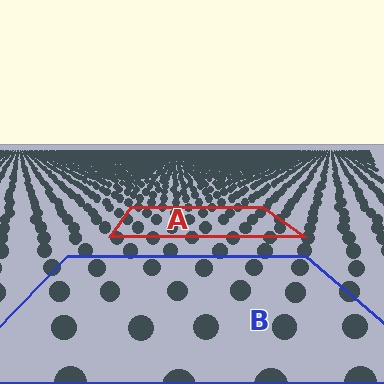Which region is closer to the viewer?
Region B is closer. The texture elements there are larger and more spread out.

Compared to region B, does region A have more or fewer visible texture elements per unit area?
Region A has more texture elements per unit area — they are packed more densely because it is farther away.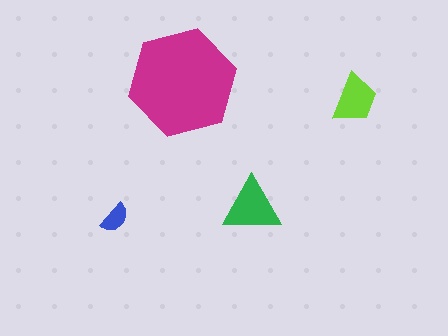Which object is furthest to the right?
The lime trapezoid is rightmost.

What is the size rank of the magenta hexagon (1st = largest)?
1st.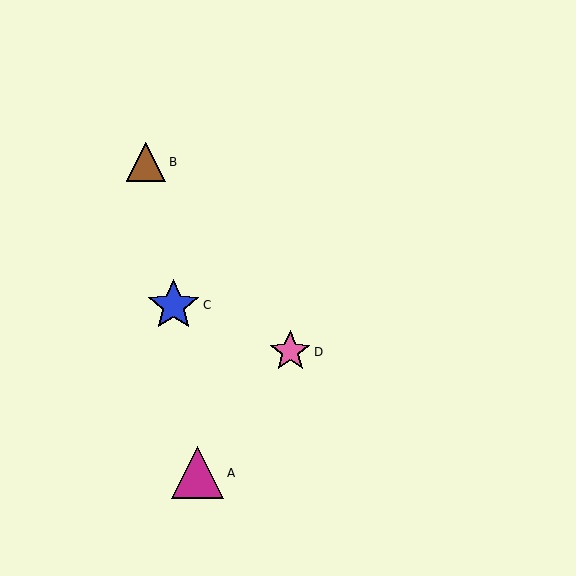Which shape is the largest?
The blue star (labeled C) is the largest.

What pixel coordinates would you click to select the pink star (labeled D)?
Click at (290, 352) to select the pink star D.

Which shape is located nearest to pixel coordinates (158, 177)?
The brown triangle (labeled B) at (146, 162) is nearest to that location.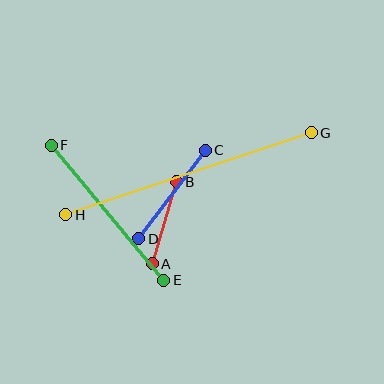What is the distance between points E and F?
The distance is approximately 175 pixels.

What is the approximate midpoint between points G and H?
The midpoint is at approximately (188, 174) pixels.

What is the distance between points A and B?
The distance is approximately 86 pixels.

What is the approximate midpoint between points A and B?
The midpoint is at approximately (164, 223) pixels.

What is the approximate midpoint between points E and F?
The midpoint is at approximately (107, 213) pixels.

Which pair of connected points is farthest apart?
Points G and H are farthest apart.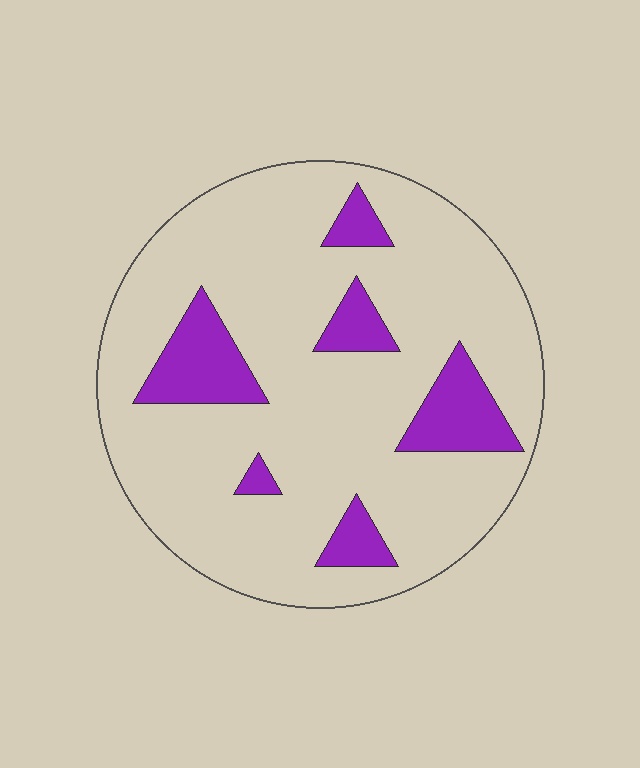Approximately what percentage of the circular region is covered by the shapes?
Approximately 15%.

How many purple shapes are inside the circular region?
6.